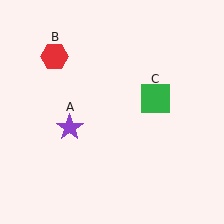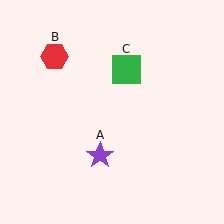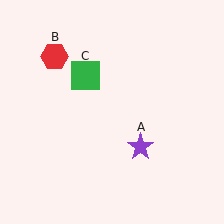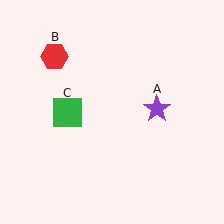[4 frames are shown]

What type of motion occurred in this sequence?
The purple star (object A), green square (object C) rotated counterclockwise around the center of the scene.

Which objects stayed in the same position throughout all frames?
Red hexagon (object B) remained stationary.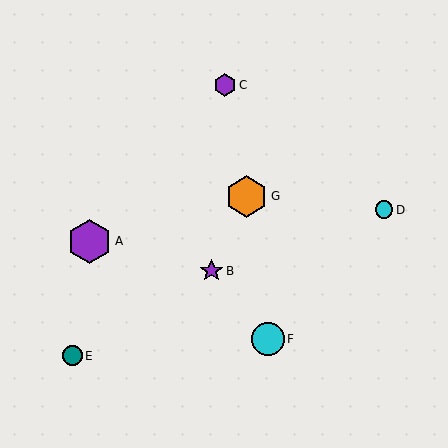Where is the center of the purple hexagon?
The center of the purple hexagon is at (90, 241).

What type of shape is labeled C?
Shape C is a purple hexagon.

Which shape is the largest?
The purple hexagon (labeled A) is the largest.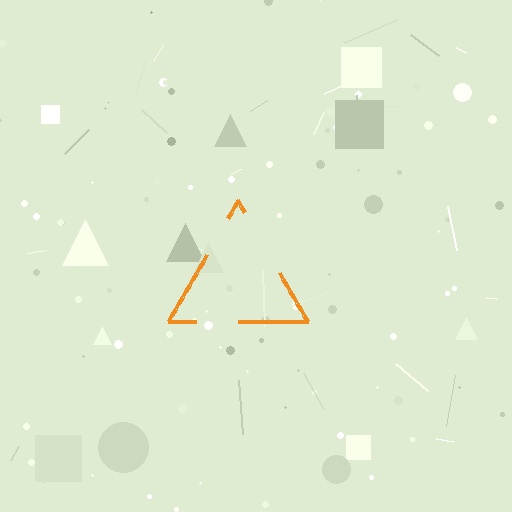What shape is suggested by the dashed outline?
The dashed outline suggests a triangle.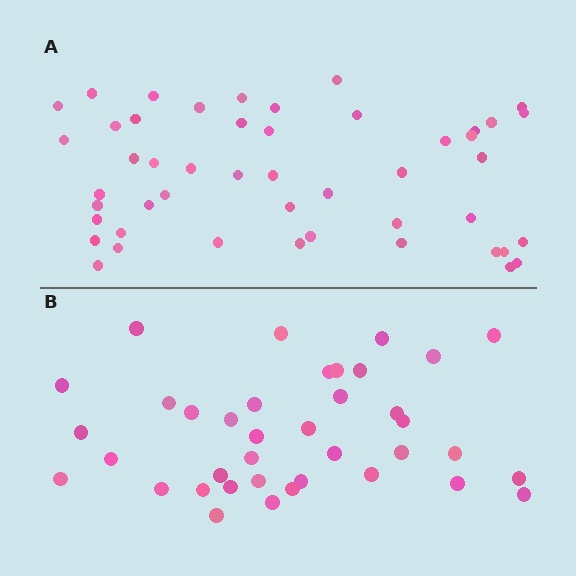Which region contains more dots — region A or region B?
Region A (the top region) has more dots.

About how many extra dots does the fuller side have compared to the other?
Region A has roughly 10 or so more dots than region B.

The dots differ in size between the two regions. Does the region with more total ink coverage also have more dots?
No. Region B has more total ink coverage because its dots are larger, but region A actually contains more individual dots. Total area can be misleading — the number of items is what matters here.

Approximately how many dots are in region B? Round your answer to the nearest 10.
About 40 dots. (The exact count is 38, which rounds to 40.)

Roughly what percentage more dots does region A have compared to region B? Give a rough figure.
About 25% more.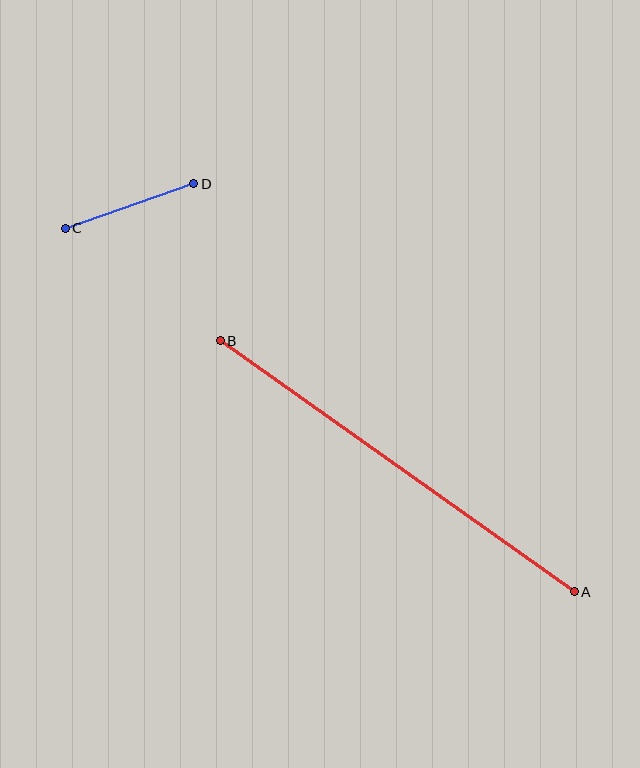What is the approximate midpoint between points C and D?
The midpoint is at approximately (130, 206) pixels.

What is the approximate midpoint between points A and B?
The midpoint is at approximately (397, 466) pixels.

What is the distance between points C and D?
The distance is approximately 136 pixels.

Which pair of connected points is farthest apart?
Points A and B are farthest apart.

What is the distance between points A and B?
The distance is approximately 434 pixels.